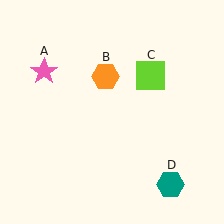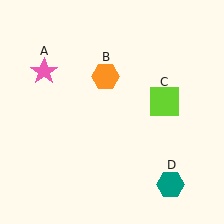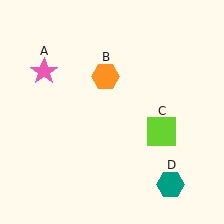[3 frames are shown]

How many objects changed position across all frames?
1 object changed position: lime square (object C).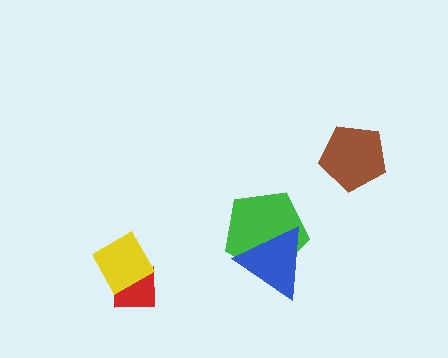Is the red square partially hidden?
Yes, it is partially covered by another shape.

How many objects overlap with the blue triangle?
1 object overlaps with the blue triangle.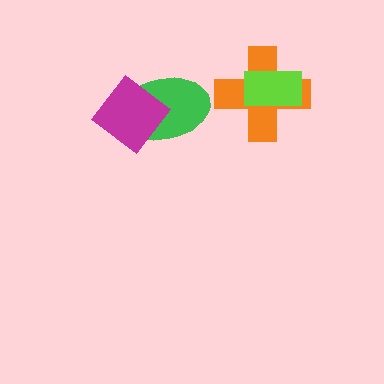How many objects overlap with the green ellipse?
1 object overlaps with the green ellipse.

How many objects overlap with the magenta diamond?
1 object overlaps with the magenta diamond.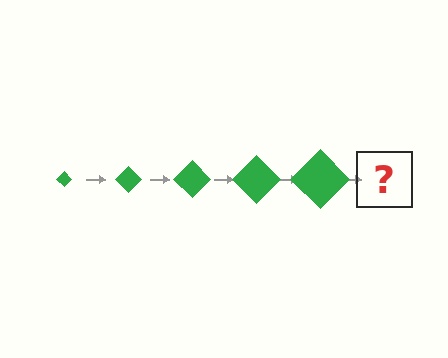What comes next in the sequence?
The next element should be a green diamond, larger than the previous one.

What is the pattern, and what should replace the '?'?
The pattern is that the diamond gets progressively larger each step. The '?' should be a green diamond, larger than the previous one.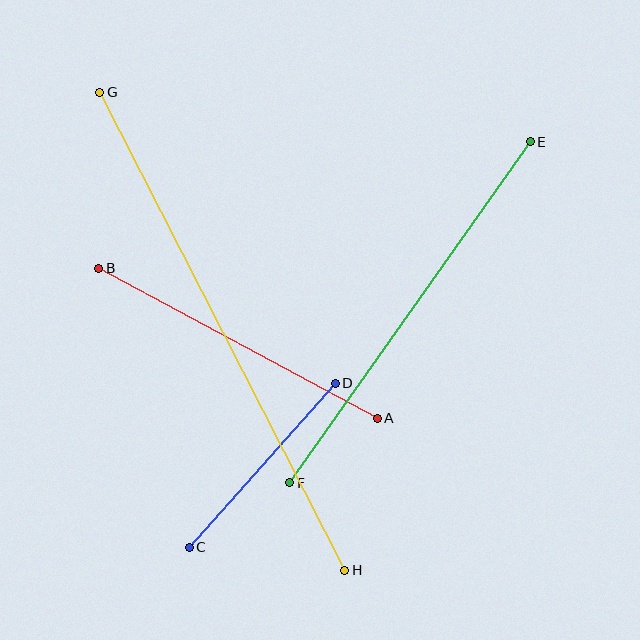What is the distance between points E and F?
The distance is approximately 418 pixels.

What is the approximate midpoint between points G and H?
The midpoint is at approximately (222, 331) pixels.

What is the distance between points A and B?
The distance is approximately 316 pixels.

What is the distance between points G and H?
The distance is approximately 537 pixels.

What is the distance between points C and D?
The distance is approximately 219 pixels.